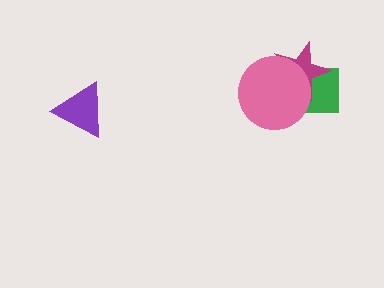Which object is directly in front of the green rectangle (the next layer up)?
The magenta star is directly in front of the green rectangle.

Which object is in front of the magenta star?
The pink circle is in front of the magenta star.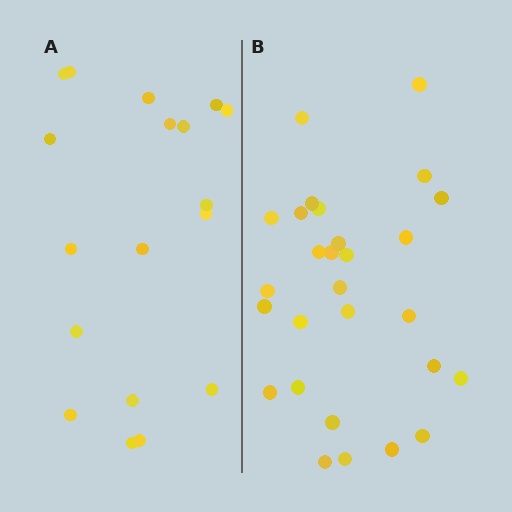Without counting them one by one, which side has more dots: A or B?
Region B (the right region) has more dots.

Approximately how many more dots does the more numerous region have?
Region B has roughly 10 or so more dots than region A.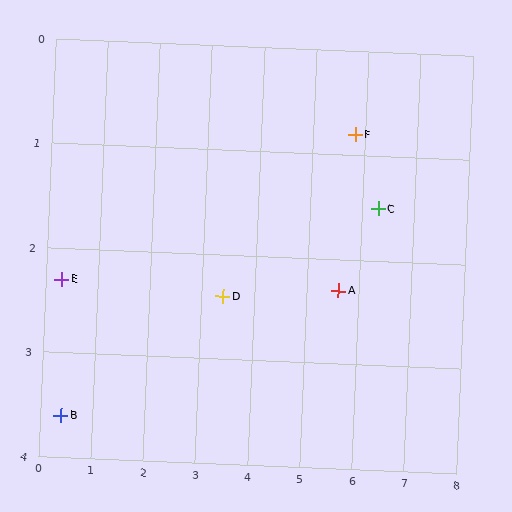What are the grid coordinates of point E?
Point E is at approximately (0.3, 2.3).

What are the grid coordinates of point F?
Point F is at approximately (5.8, 0.8).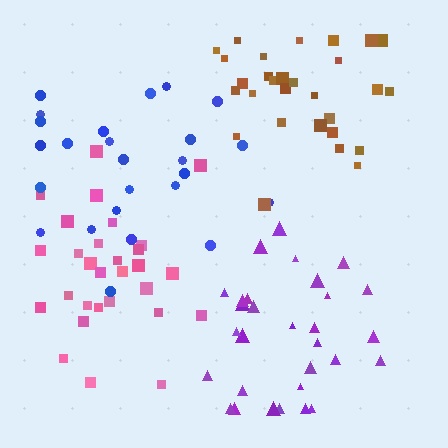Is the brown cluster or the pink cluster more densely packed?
Brown.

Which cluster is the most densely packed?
Brown.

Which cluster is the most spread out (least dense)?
Blue.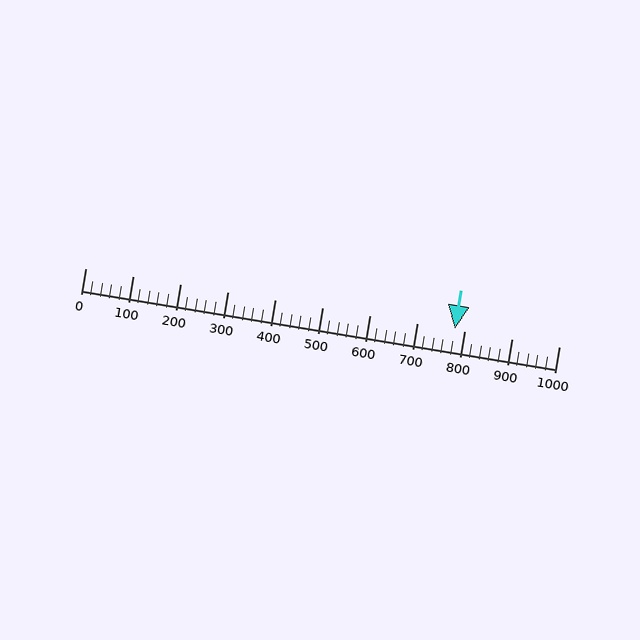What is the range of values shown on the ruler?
The ruler shows values from 0 to 1000.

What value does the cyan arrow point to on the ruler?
The cyan arrow points to approximately 781.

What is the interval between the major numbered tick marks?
The major tick marks are spaced 100 units apart.